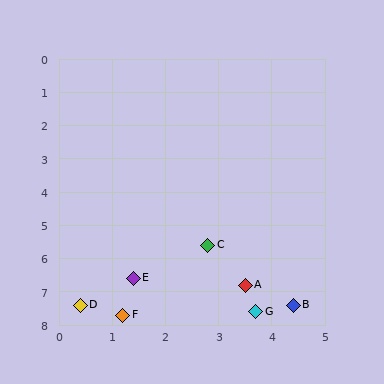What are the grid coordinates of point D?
Point D is at approximately (0.4, 7.4).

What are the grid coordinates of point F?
Point F is at approximately (1.2, 7.7).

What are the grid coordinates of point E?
Point E is at approximately (1.4, 6.6).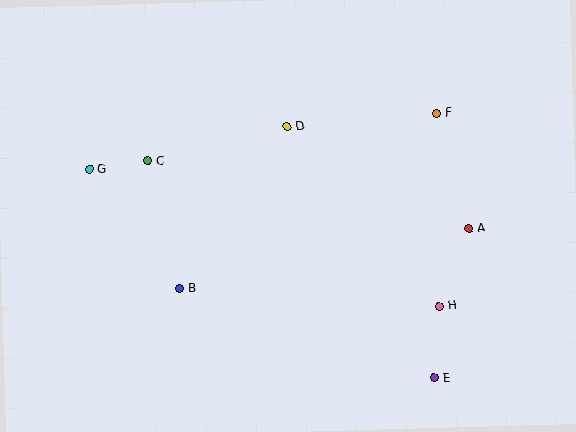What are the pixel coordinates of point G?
Point G is at (89, 169).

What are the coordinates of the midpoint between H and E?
The midpoint between H and E is at (437, 342).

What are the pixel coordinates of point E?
Point E is at (434, 378).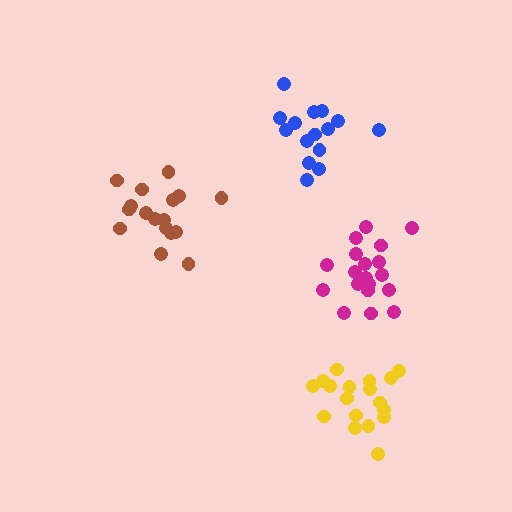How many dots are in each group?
Group 1: 18 dots, Group 2: 19 dots, Group 3: 17 dots, Group 4: 15 dots (69 total).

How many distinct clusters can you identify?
There are 4 distinct clusters.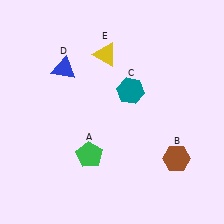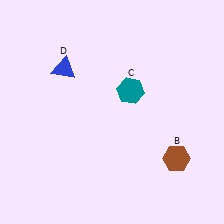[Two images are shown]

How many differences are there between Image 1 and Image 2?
There are 2 differences between the two images.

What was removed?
The yellow triangle (E), the green pentagon (A) were removed in Image 2.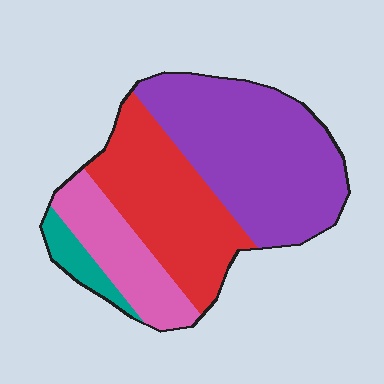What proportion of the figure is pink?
Pink takes up about one sixth (1/6) of the figure.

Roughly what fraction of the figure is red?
Red covers around 30% of the figure.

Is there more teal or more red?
Red.